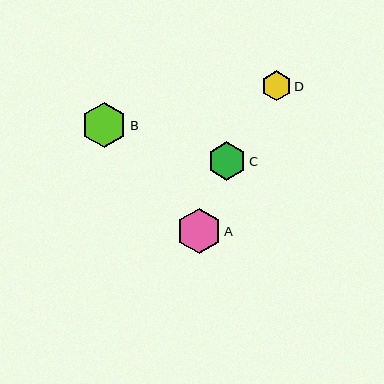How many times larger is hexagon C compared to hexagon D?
Hexagon C is approximately 1.3 times the size of hexagon D.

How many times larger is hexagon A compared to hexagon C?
Hexagon A is approximately 1.2 times the size of hexagon C.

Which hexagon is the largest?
Hexagon B is the largest with a size of approximately 45 pixels.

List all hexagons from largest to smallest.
From largest to smallest: B, A, C, D.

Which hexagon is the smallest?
Hexagon D is the smallest with a size of approximately 30 pixels.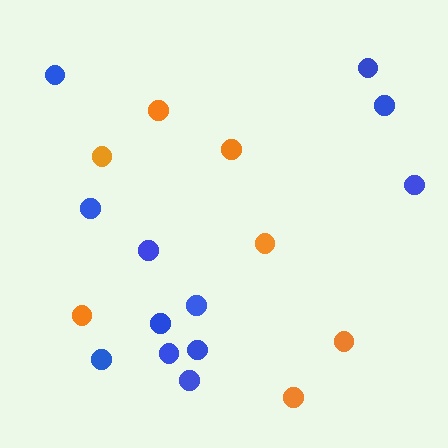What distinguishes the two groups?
There are 2 groups: one group of blue circles (12) and one group of orange circles (7).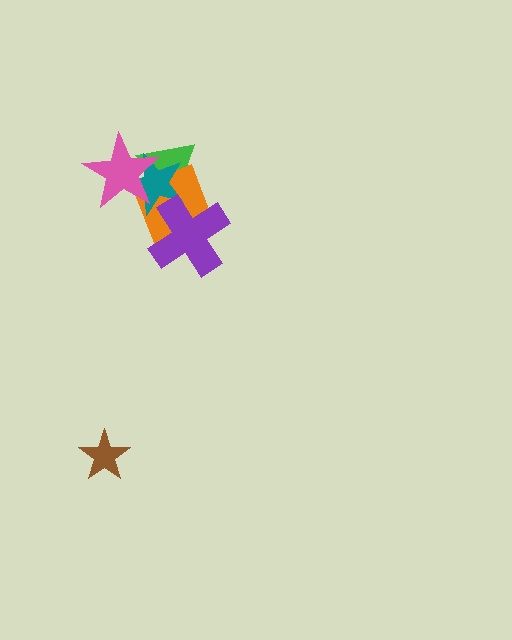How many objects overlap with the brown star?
0 objects overlap with the brown star.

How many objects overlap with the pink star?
3 objects overlap with the pink star.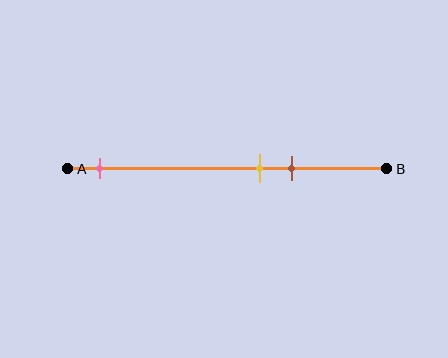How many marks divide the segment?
There are 3 marks dividing the segment.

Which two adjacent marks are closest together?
The yellow and brown marks are the closest adjacent pair.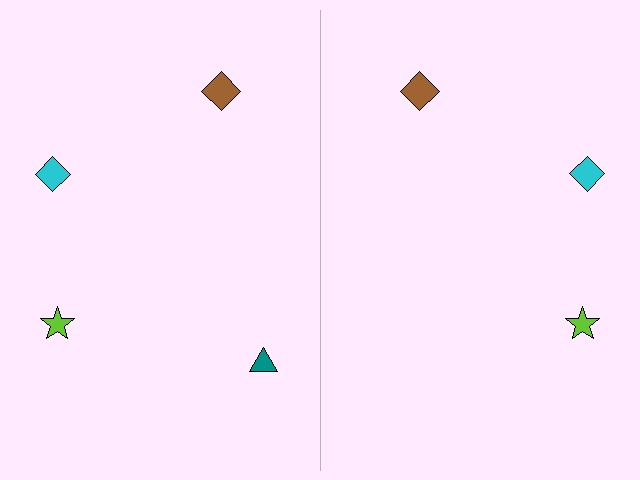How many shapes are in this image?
There are 7 shapes in this image.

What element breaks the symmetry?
A teal triangle is missing from the right side.